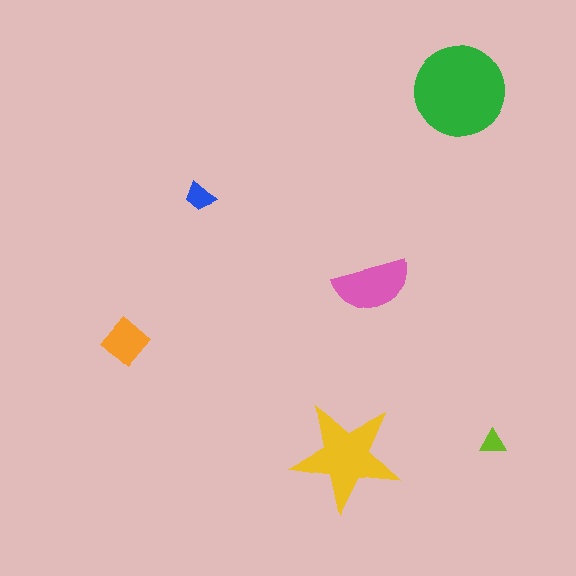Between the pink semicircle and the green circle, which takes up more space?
The green circle.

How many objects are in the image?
There are 6 objects in the image.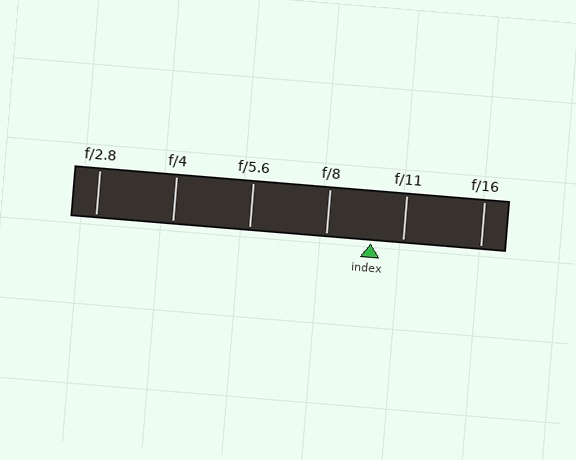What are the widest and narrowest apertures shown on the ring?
The widest aperture shown is f/2.8 and the narrowest is f/16.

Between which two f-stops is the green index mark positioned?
The index mark is between f/8 and f/11.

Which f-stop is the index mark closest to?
The index mark is closest to f/11.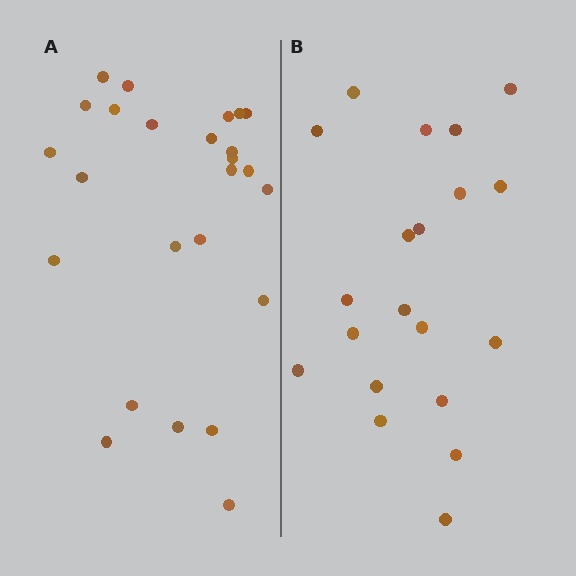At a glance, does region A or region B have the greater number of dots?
Region A (the left region) has more dots.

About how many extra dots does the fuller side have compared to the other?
Region A has about 5 more dots than region B.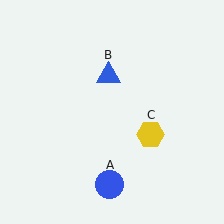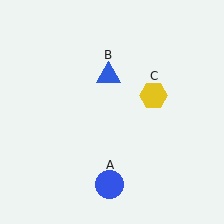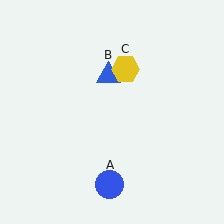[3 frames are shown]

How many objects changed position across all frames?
1 object changed position: yellow hexagon (object C).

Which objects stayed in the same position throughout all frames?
Blue circle (object A) and blue triangle (object B) remained stationary.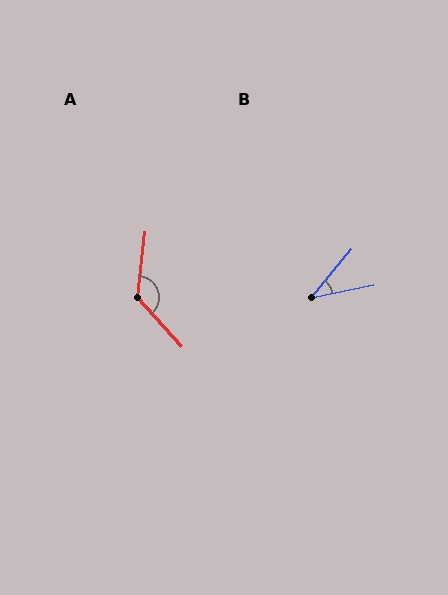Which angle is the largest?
A, at approximately 131 degrees.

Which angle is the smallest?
B, at approximately 39 degrees.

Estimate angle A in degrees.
Approximately 131 degrees.